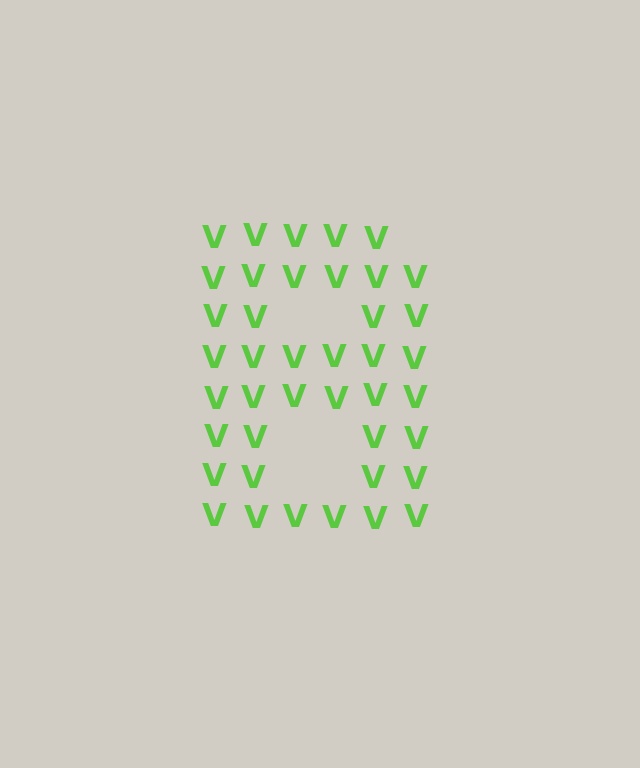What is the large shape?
The large shape is the letter B.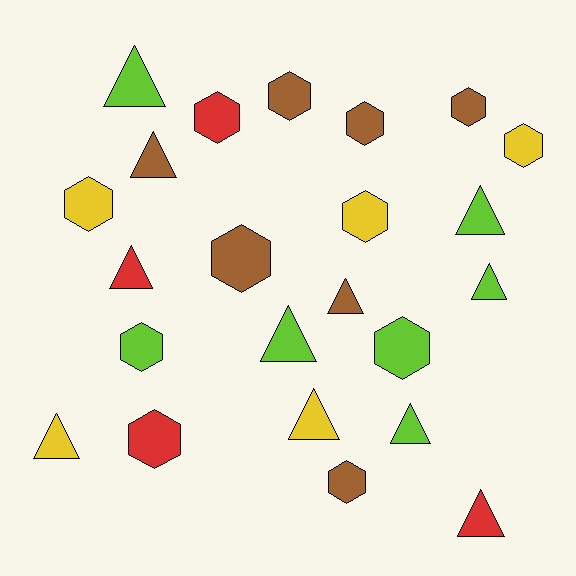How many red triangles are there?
There are 2 red triangles.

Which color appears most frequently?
Brown, with 7 objects.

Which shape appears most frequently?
Hexagon, with 12 objects.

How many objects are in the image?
There are 23 objects.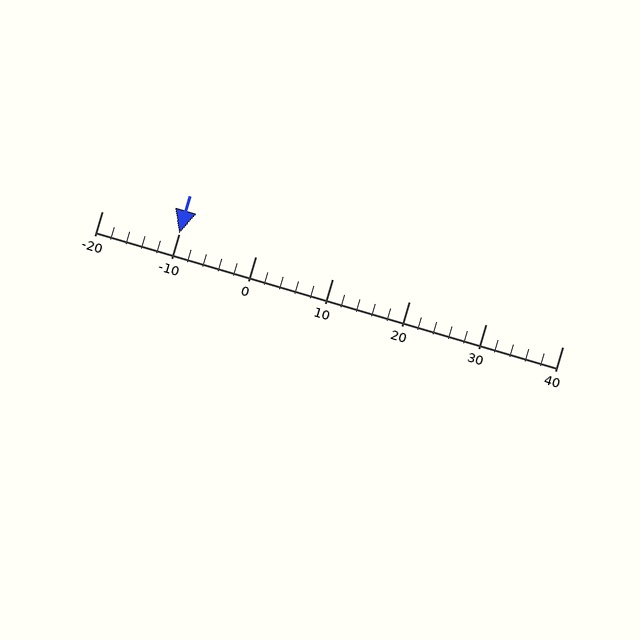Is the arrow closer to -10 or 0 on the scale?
The arrow is closer to -10.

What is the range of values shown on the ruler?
The ruler shows values from -20 to 40.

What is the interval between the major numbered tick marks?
The major tick marks are spaced 10 units apart.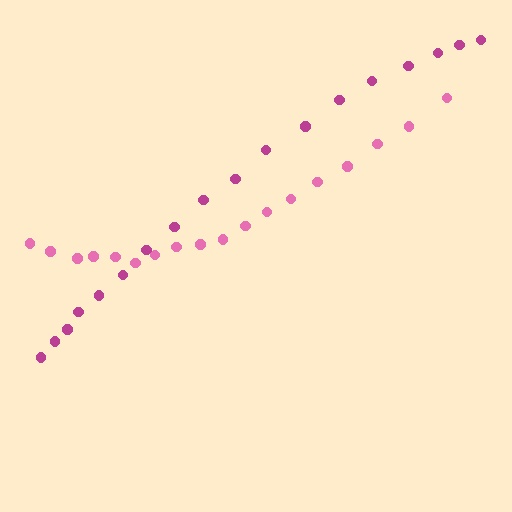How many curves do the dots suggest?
There are 2 distinct paths.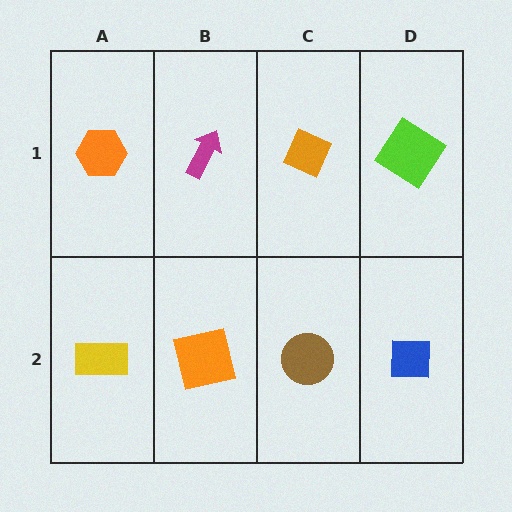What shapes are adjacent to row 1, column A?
A yellow rectangle (row 2, column A), a magenta arrow (row 1, column B).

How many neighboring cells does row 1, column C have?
3.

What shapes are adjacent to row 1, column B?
An orange square (row 2, column B), an orange hexagon (row 1, column A), an orange diamond (row 1, column C).